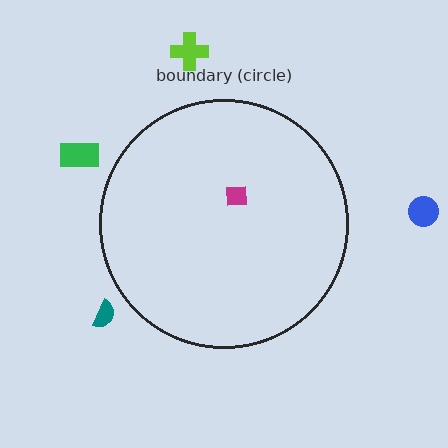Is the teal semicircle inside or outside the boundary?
Outside.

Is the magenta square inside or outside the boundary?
Inside.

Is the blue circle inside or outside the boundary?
Outside.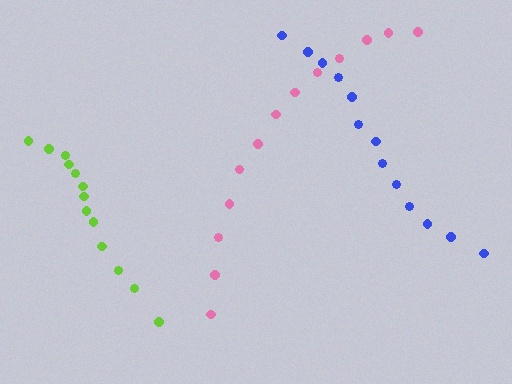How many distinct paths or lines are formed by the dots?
There are 3 distinct paths.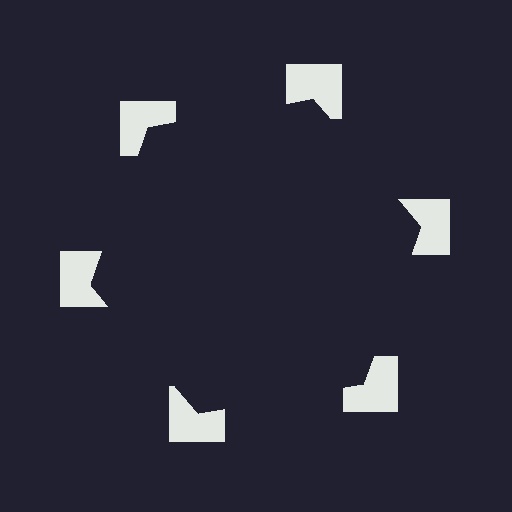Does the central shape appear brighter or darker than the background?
It typically appears slightly darker than the background, even though no actual brightness change is drawn.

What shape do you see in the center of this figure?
An illusory hexagon — its edges are inferred from the aligned wedge cuts in the notched squares, not physically drawn.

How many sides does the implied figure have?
6 sides.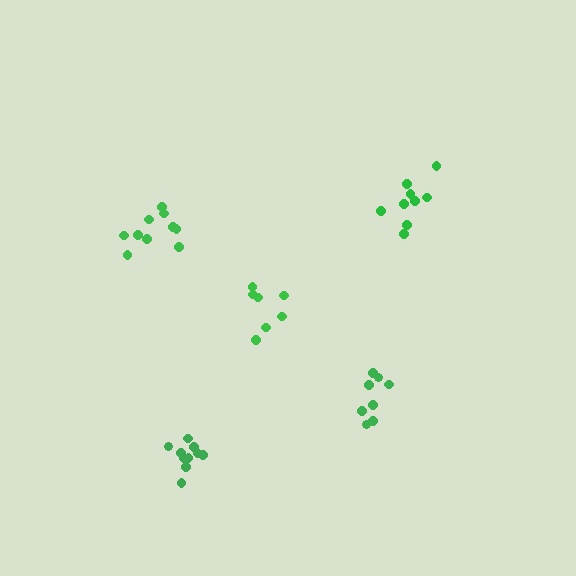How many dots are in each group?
Group 1: 8 dots, Group 2: 9 dots, Group 3: 10 dots, Group 4: 10 dots, Group 5: 7 dots (44 total).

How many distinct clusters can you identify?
There are 5 distinct clusters.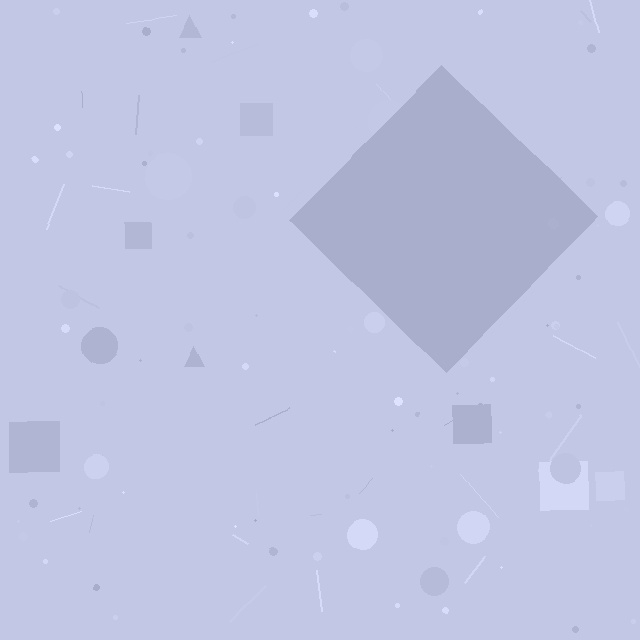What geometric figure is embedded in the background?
A diamond is embedded in the background.